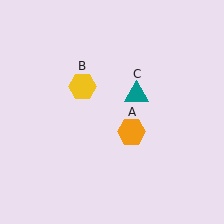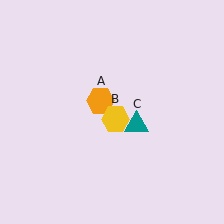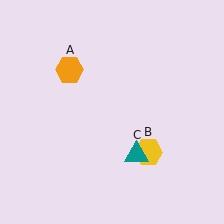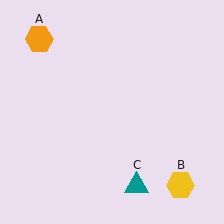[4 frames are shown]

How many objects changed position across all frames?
3 objects changed position: orange hexagon (object A), yellow hexagon (object B), teal triangle (object C).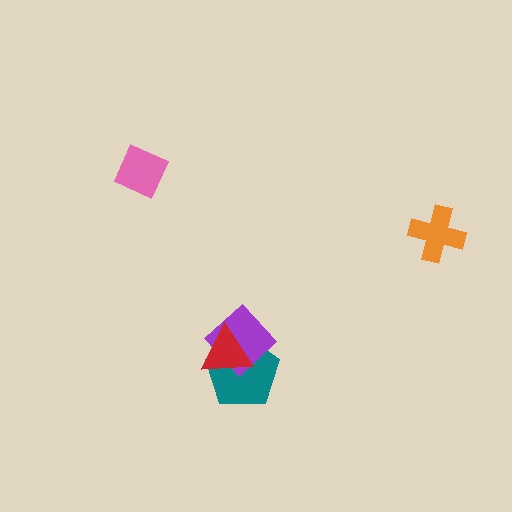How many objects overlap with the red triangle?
2 objects overlap with the red triangle.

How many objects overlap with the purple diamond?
2 objects overlap with the purple diamond.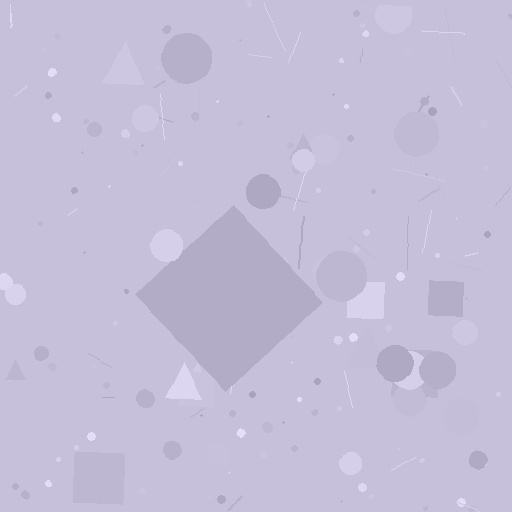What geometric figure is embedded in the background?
A diamond is embedded in the background.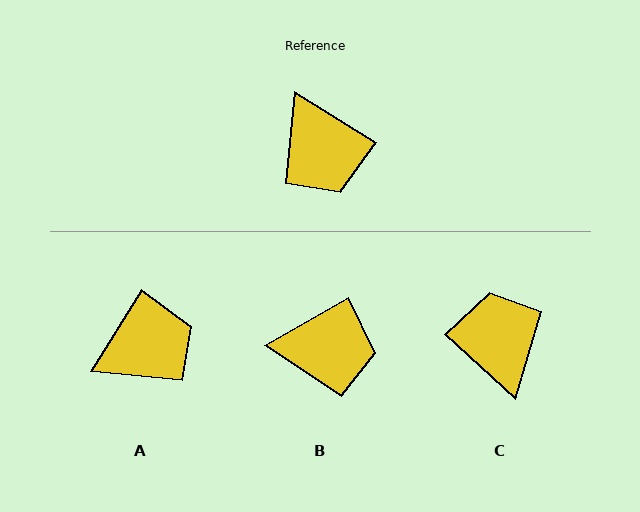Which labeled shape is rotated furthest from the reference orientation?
C, about 169 degrees away.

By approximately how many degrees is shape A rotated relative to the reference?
Approximately 90 degrees counter-clockwise.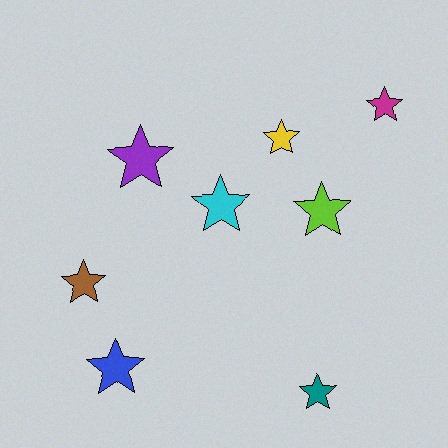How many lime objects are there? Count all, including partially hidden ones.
There is 1 lime object.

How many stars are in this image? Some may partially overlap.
There are 8 stars.